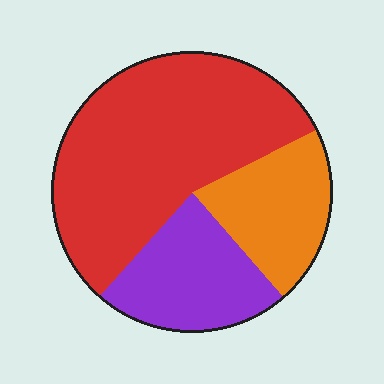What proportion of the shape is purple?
Purple takes up less than a quarter of the shape.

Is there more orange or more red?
Red.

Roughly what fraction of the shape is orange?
Orange takes up less than a quarter of the shape.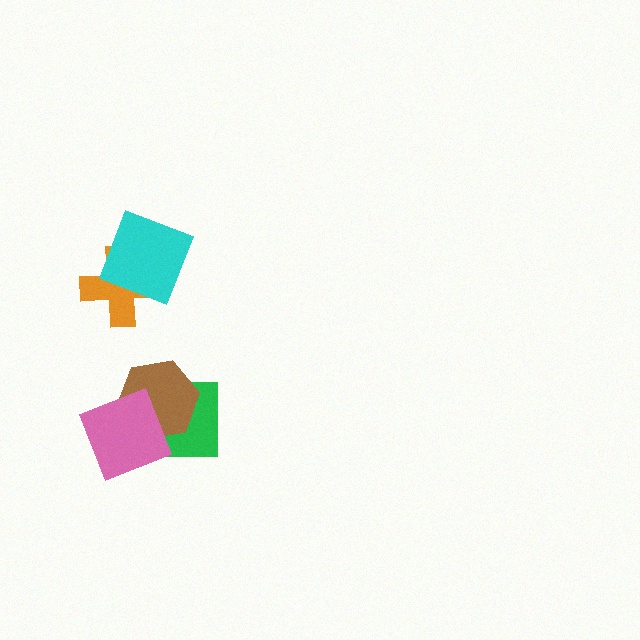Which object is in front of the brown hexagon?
The pink diamond is in front of the brown hexagon.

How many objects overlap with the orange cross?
1 object overlaps with the orange cross.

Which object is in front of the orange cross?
The cyan square is in front of the orange cross.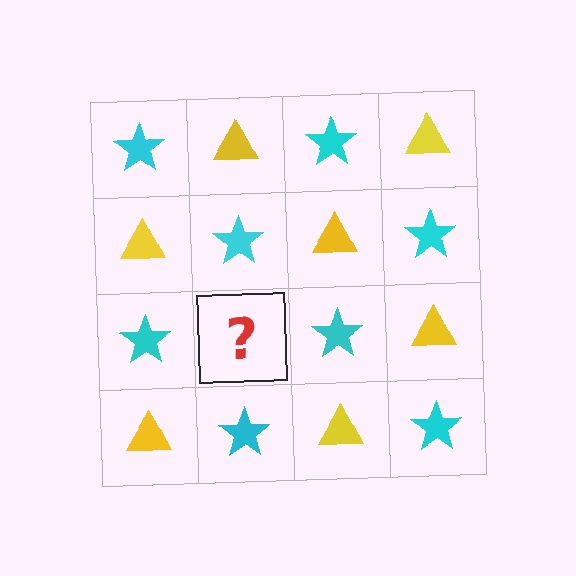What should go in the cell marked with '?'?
The missing cell should contain a yellow triangle.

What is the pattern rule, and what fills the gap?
The rule is that it alternates cyan star and yellow triangle in a checkerboard pattern. The gap should be filled with a yellow triangle.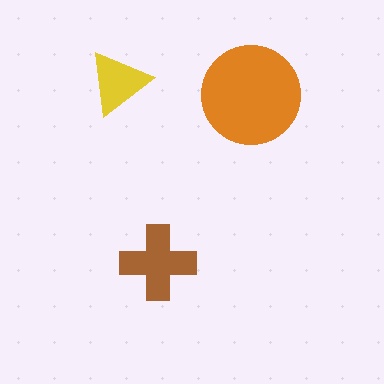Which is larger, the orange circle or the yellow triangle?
The orange circle.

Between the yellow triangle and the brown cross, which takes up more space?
The brown cross.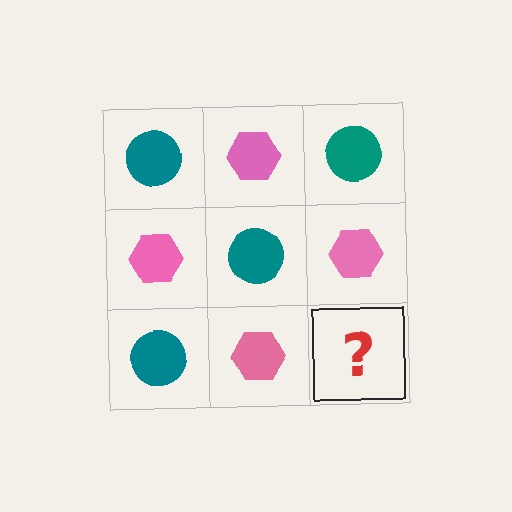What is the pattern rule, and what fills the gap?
The rule is that it alternates teal circle and pink hexagon in a checkerboard pattern. The gap should be filled with a teal circle.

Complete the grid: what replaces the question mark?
The question mark should be replaced with a teal circle.